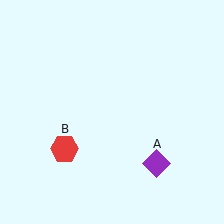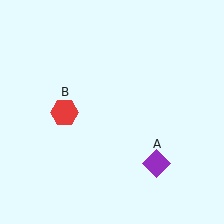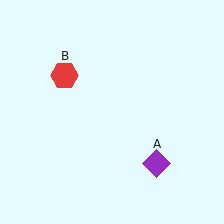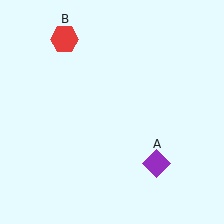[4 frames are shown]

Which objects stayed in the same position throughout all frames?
Purple diamond (object A) remained stationary.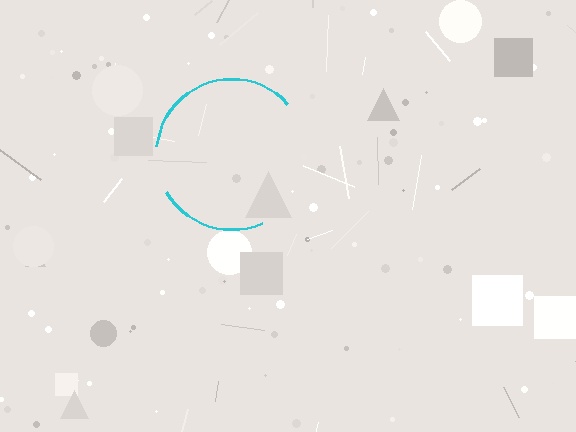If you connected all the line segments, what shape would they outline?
They would outline a circle.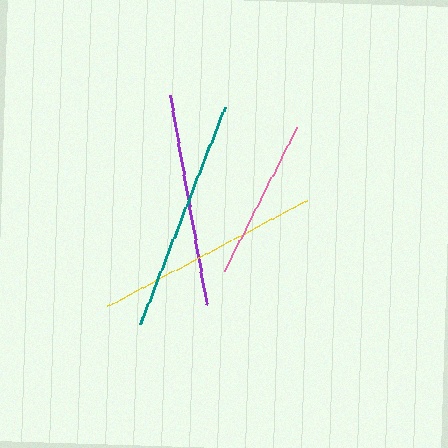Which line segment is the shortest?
The pink line is the shortest at approximately 161 pixels.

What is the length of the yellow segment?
The yellow segment is approximately 225 pixels long.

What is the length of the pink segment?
The pink segment is approximately 161 pixels long.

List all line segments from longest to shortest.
From longest to shortest: teal, yellow, purple, pink.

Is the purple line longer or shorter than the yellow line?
The yellow line is longer than the purple line.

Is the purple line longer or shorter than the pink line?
The purple line is longer than the pink line.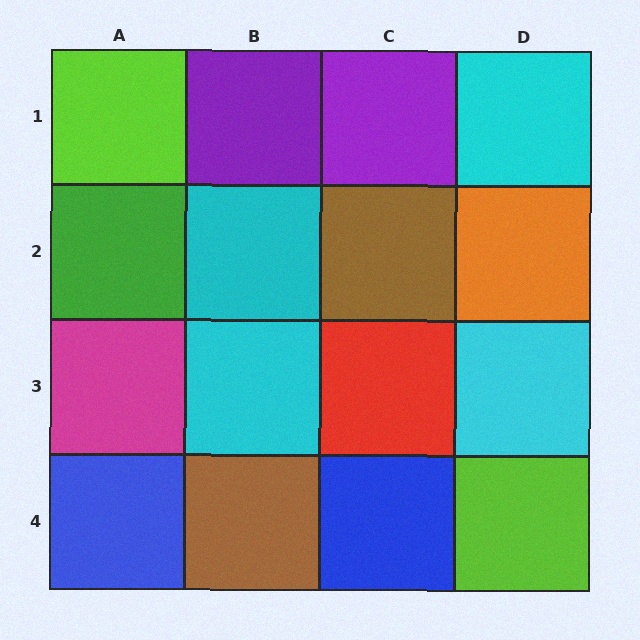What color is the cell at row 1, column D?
Cyan.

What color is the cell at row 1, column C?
Purple.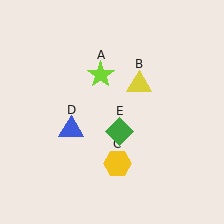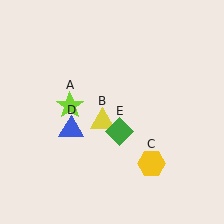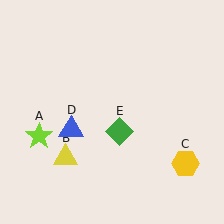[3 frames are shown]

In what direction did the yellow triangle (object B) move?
The yellow triangle (object B) moved down and to the left.